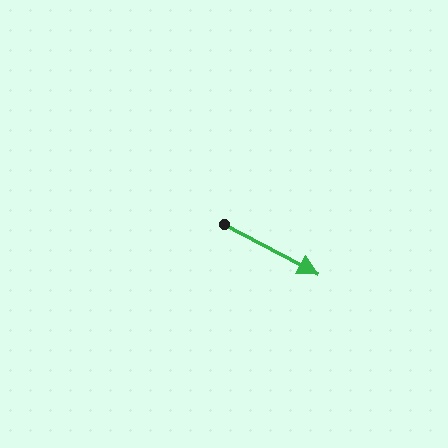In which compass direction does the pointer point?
Southeast.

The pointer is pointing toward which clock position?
Roughly 4 o'clock.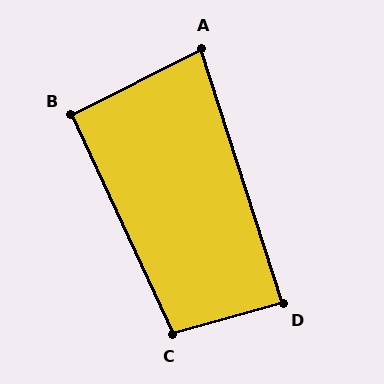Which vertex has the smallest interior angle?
A, at approximately 81 degrees.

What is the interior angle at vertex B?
Approximately 92 degrees (approximately right).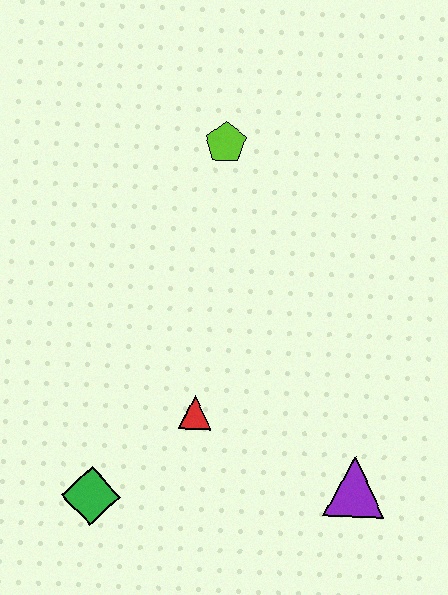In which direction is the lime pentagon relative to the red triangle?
The lime pentagon is above the red triangle.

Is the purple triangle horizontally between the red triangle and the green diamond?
No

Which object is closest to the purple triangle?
The red triangle is closest to the purple triangle.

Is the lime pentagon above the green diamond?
Yes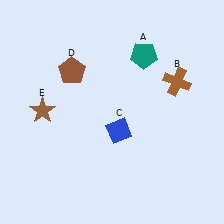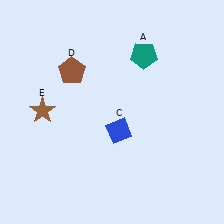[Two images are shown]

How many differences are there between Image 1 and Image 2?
There is 1 difference between the two images.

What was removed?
The brown cross (B) was removed in Image 2.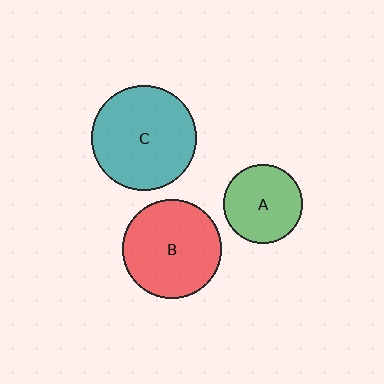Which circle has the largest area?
Circle C (teal).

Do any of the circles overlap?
No, none of the circles overlap.